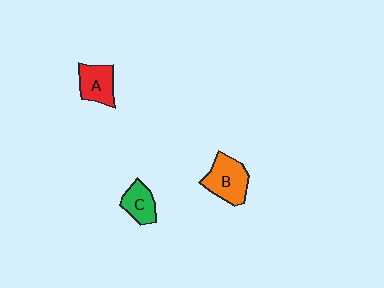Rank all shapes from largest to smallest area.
From largest to smallest: B (orange), A (red), C (green).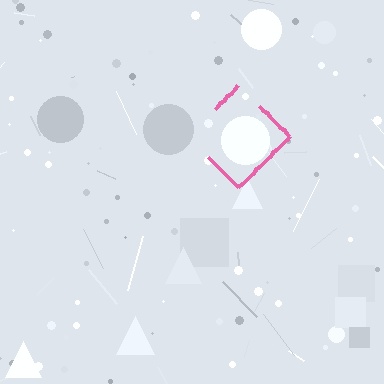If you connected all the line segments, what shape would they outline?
They would outline a diamond.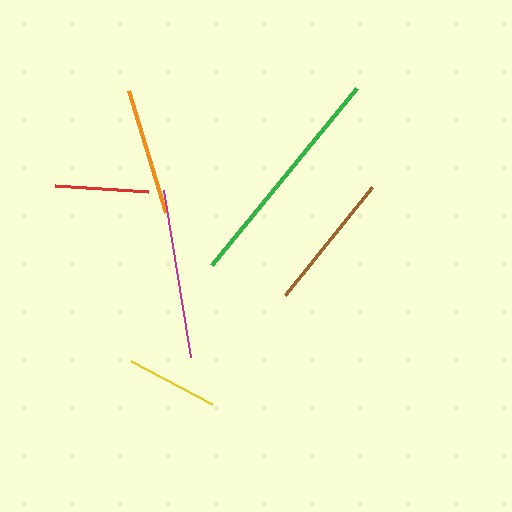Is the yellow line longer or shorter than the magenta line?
The magenta line is longer than the yellow line.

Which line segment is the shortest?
The yellow line is the shortest at approximately 92 pixels.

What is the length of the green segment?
The green segment is approximately 228 pixels long.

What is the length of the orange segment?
The orange segment is approximately 128 pixels long.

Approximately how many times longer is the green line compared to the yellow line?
The green line is approximately 2.5 times the length of the yellow line.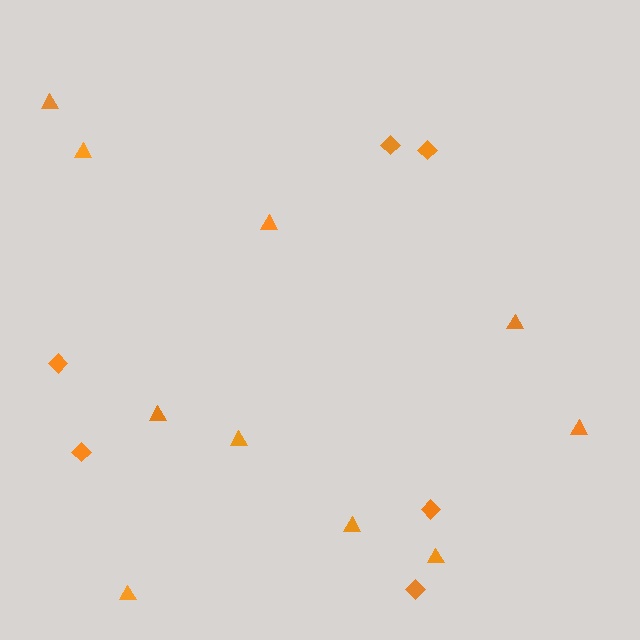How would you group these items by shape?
There are 2 groups: one group of diamonds (6) and one group of triangles (10).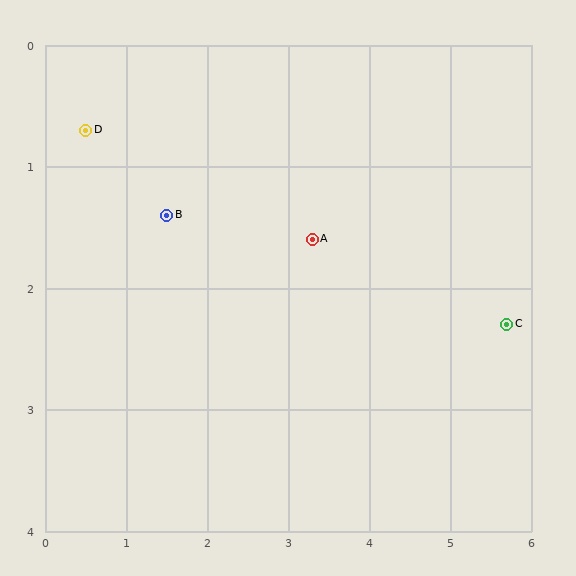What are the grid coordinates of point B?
Point B is at approximately (1.5, 1.4).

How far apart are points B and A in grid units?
Points B and A are about 1.8 grid units apart.